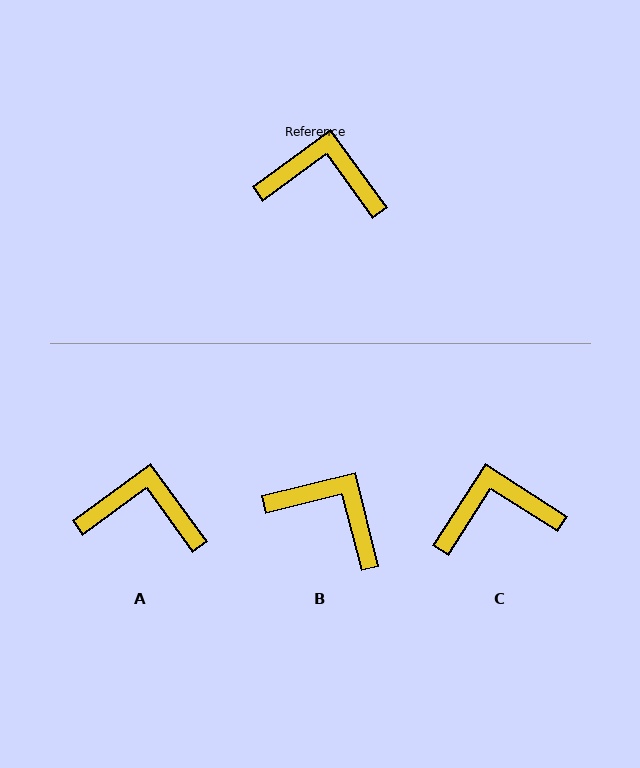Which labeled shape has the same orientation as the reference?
A.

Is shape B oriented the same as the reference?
No, it is off by about 22 degrees.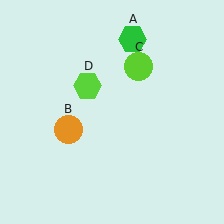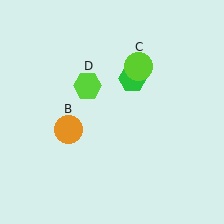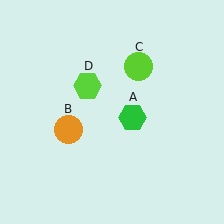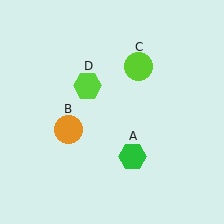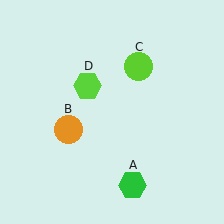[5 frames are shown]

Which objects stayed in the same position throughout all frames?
Orange circle (object B) and lime circle (object C) and lime hexagon (object D) remained stationary.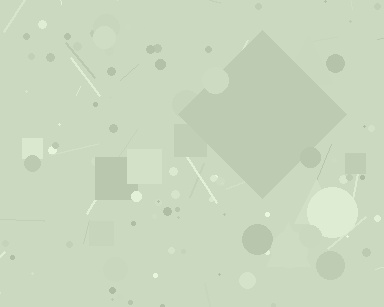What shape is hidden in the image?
A diamond is hidden in the image.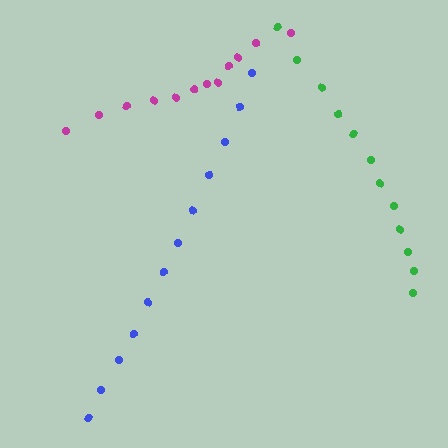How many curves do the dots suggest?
There are 3 distinct paths.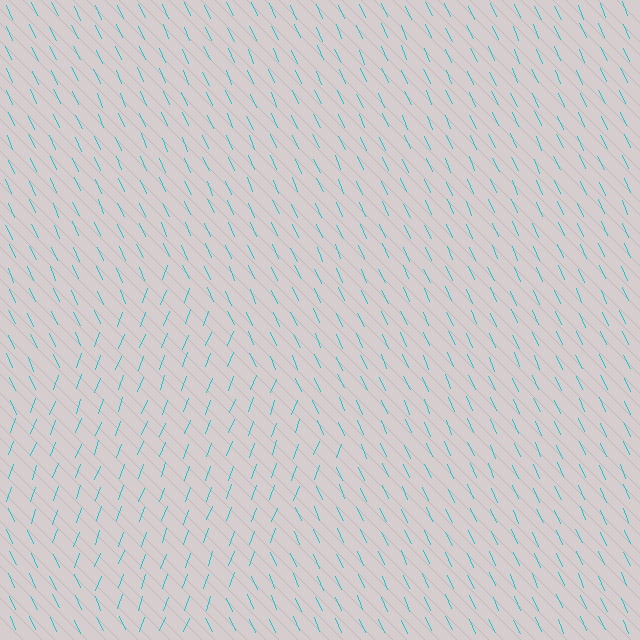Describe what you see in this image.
The image is filled with small cyan line segments. A diamond region in the image has lines oriented differently from the surrounding lines, creating a visible texture boundary.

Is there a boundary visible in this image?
Yes, there is a texture boundary formed by a change in line orientation.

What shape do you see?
I see a diamond.